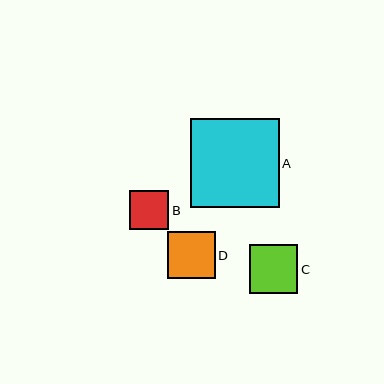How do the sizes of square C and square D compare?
Square C and square D are approximately the same size.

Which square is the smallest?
Square B is the smallest with a size of approximately 39 pixels.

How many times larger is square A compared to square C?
Square A is approximately 1.8 times the size of square C.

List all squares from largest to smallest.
From largest to smallest: A, C, D, B.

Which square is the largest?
Square A is the largest with a size of approximately 89 pixels.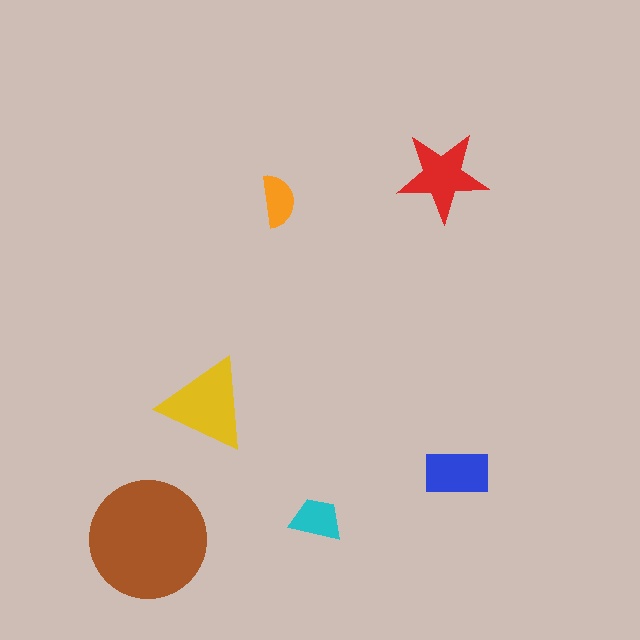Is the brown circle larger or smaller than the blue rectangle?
Larger.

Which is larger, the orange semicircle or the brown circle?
The brown circle.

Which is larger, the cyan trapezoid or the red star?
The red star.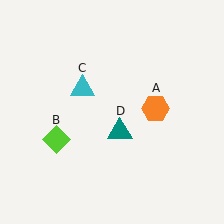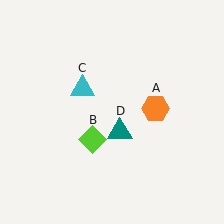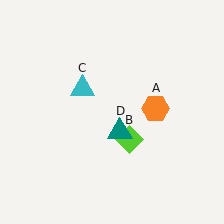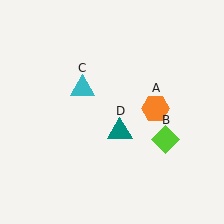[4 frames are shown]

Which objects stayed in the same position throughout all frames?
Orange hexagon (object A) and cyan triangle (object C) and teal triangle (object D) remained stationary.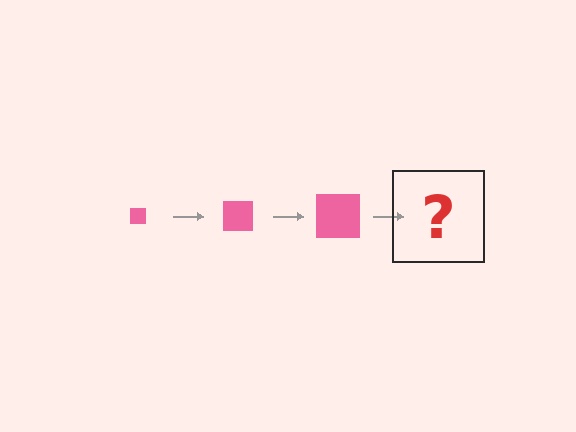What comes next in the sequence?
The next element should be a pink square, larger than the previous one.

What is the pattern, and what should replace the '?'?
The pattern is that the square gets progressively larger each step. The '?' should be a pink square, larger than the previous one.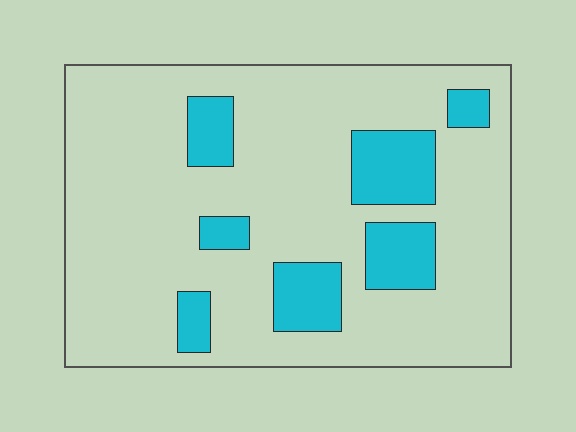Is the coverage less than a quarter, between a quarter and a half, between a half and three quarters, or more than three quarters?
Less than a quarter.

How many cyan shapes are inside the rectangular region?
7.